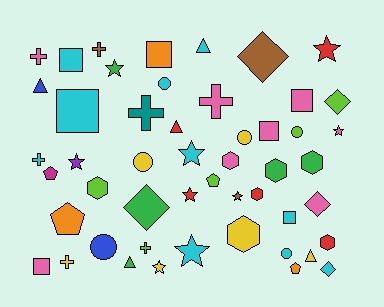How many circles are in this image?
There are 6 circles.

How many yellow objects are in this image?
There are 6 yellow objects.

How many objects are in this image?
There are 50 objects.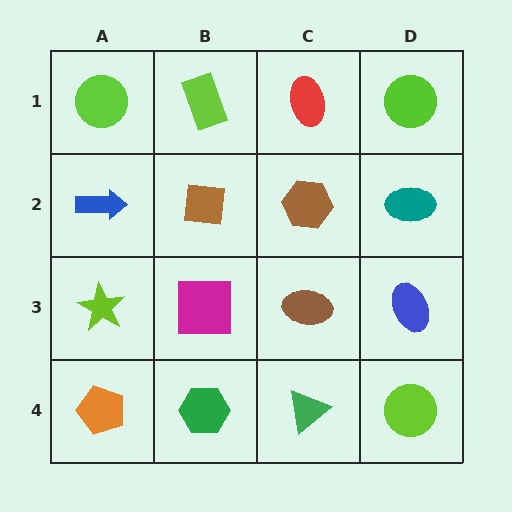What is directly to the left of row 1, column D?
A red ellipse.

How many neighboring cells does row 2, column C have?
4.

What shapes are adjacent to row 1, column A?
A blue arrow (row 2, column A), a lime rectangle (row 1, column B).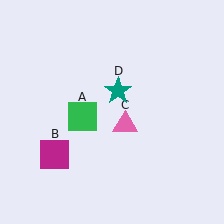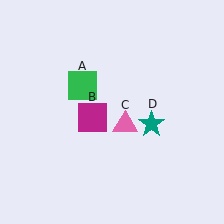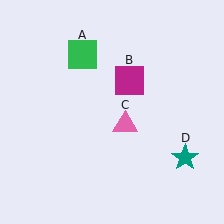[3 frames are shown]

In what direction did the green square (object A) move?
The green square (object A) moved up.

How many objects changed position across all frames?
3 objects changed position: green square (object A), magenta square (object B), teal star (object D).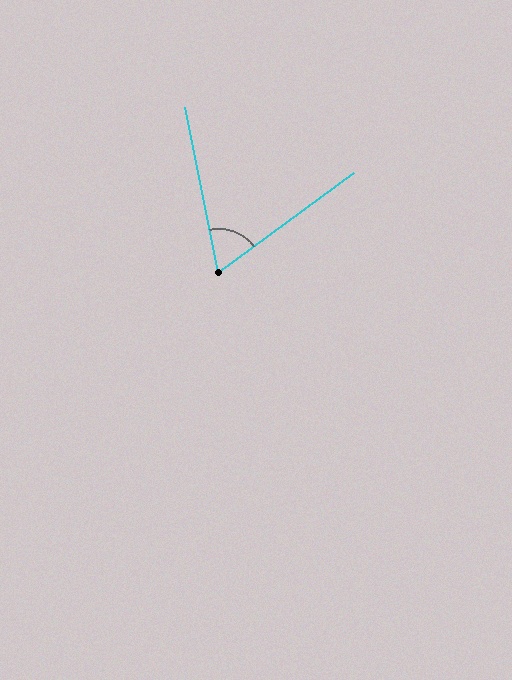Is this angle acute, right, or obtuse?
It is acute.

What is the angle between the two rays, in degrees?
Approximately 65 degrees.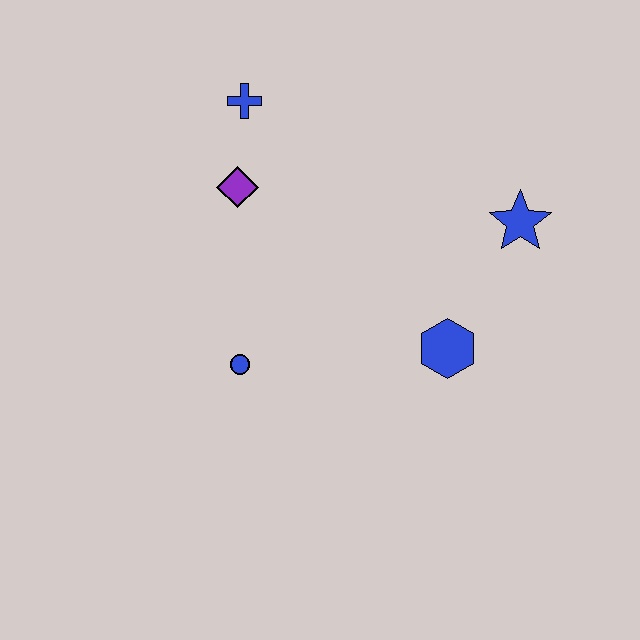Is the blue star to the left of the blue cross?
No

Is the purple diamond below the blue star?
No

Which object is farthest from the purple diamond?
The blue star is farthest from the purple diamond.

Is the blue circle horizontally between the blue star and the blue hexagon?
No